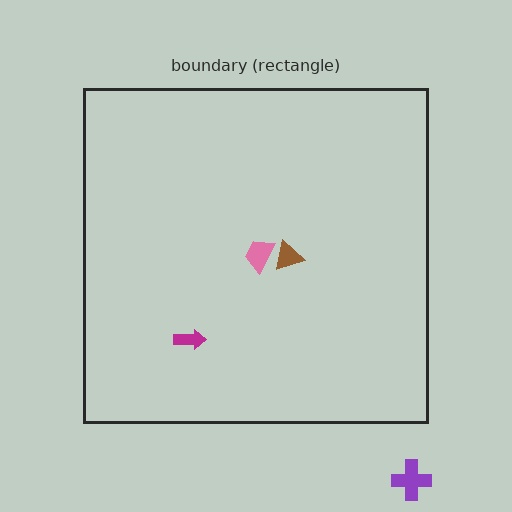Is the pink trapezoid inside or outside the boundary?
Inside.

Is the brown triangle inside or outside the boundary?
Inside.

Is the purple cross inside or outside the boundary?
Outside.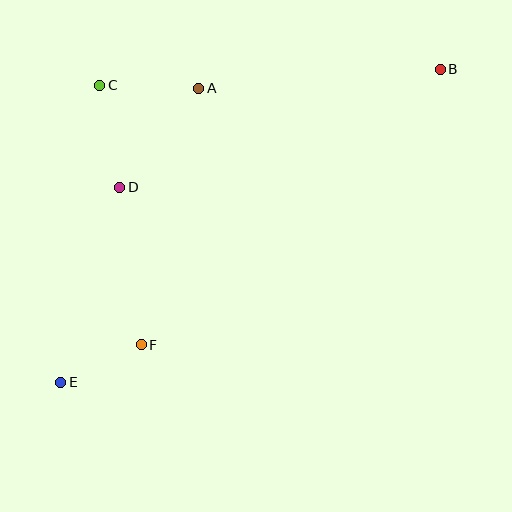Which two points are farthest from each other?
Points B and E are farthest from each other.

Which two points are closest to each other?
Points E and F are closest to each other.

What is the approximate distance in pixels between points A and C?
The distance between A and C is approximately 99 pixels.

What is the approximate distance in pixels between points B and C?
The distance between B and C is approximately 341 pixels.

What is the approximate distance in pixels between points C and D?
The distance between C and D is approximately 104 pixels.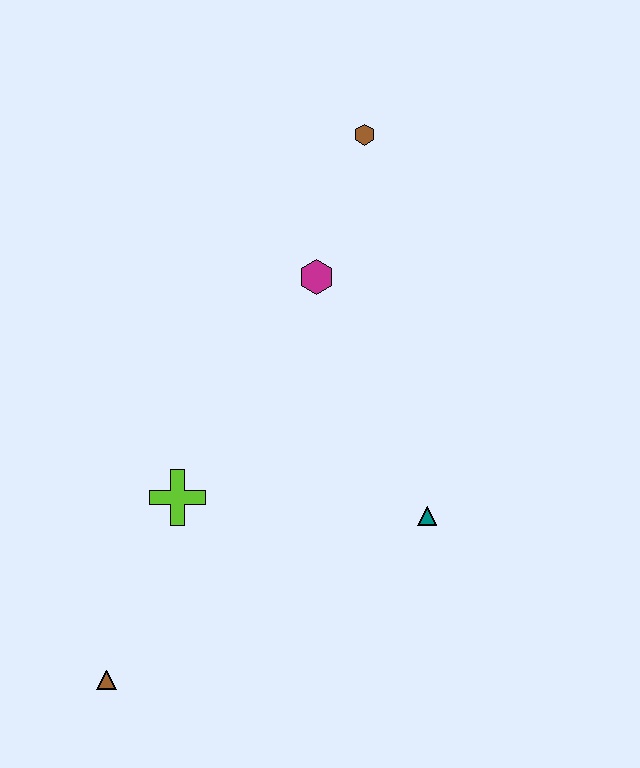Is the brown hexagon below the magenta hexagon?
No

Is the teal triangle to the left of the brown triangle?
No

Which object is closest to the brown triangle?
The lime cross is closest to the brown triangle.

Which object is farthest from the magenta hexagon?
The brown triangle is farthest from the magenta hexagon.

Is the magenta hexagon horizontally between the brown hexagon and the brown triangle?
Yes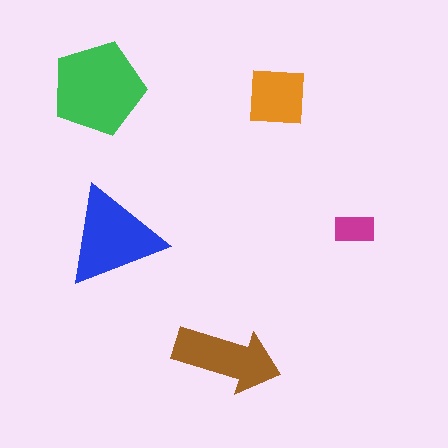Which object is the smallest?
The magenta rectangle.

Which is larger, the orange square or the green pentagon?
The green pentagon.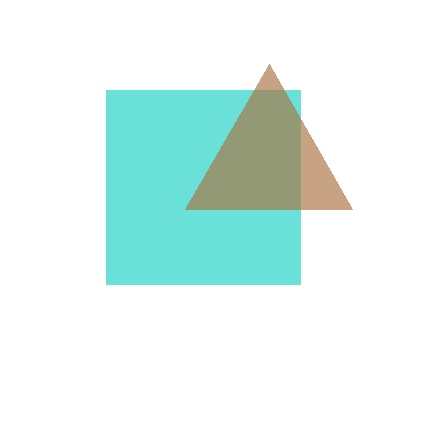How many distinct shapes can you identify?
There are 2 distinct shapes: a cyan square, a brown triangle.